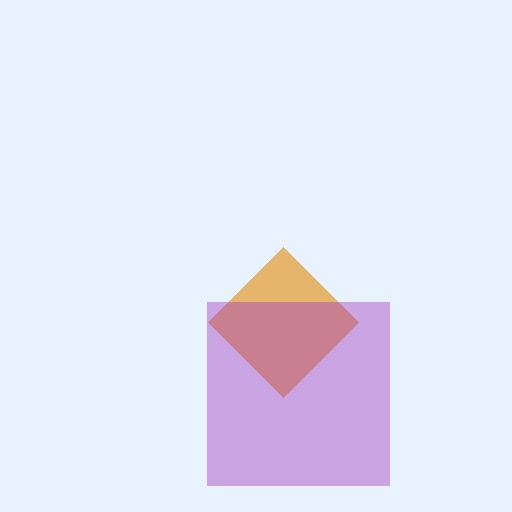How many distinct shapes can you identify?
There are 2 distinct shapes: an orange diamond, a purple square.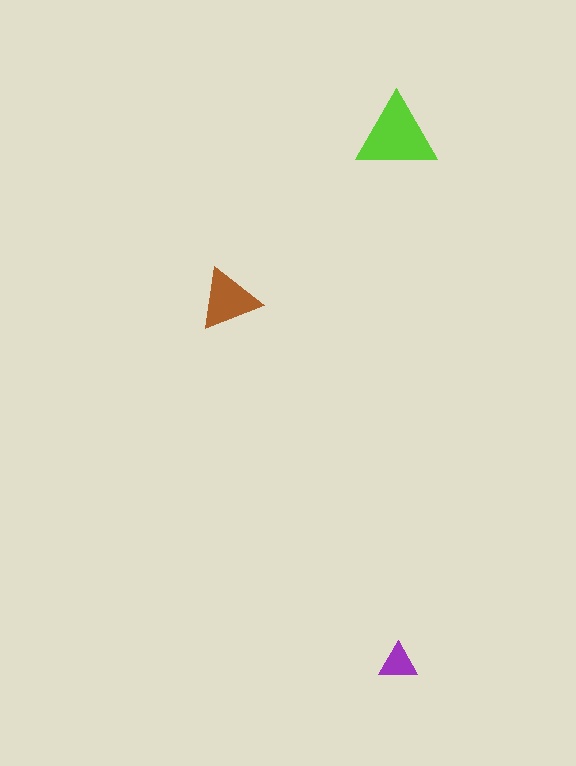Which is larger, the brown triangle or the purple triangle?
The brown one.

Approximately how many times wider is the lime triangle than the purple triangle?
About 2 times wider.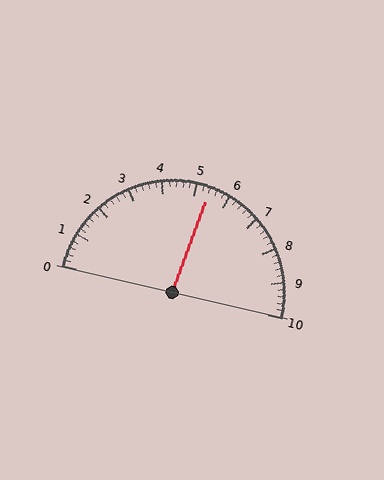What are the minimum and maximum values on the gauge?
The gauge ranges from 0 to 10.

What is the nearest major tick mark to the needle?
The nearest major tick mark is 5.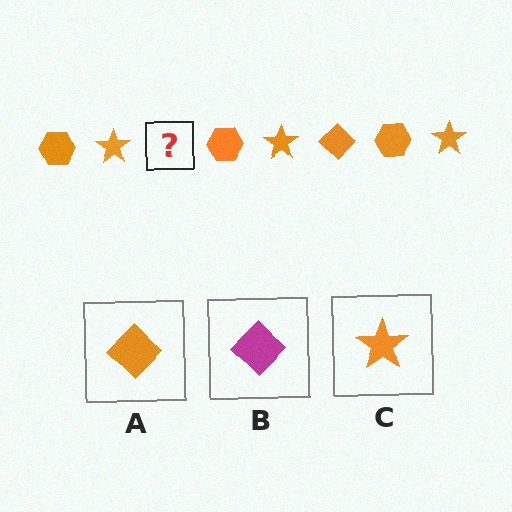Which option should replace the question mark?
Option A.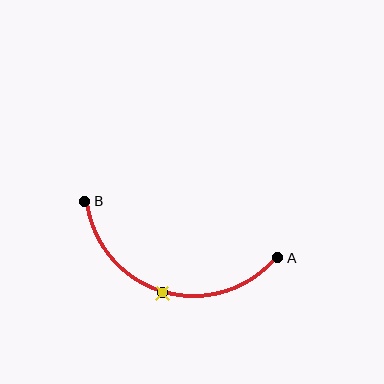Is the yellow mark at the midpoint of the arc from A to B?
Yes. The yellow mark lies on the arc at equal arc-length from both A and B — it is the arc midpoint.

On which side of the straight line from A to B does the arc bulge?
The arc bulges below the straight line connecting A and B.